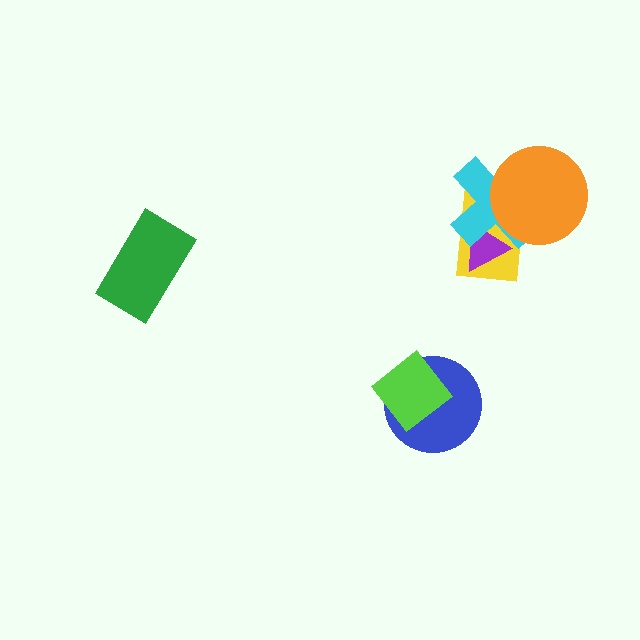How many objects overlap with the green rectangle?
0 objects overlap with the green rectangle.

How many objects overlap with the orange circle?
2 objects overlap with the orange circle.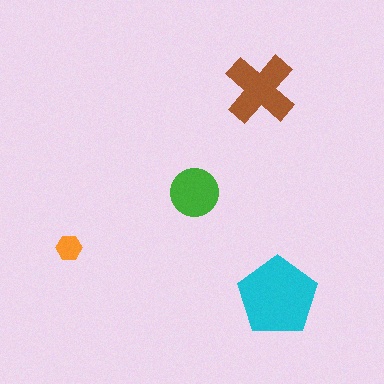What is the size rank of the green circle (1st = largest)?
3rd.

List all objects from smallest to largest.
The orange hexagon, the green circle, the brown cross, the cyan pentagon.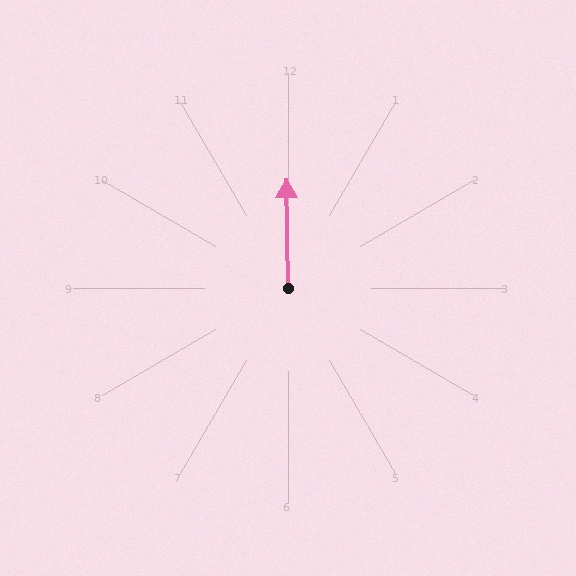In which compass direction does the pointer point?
North.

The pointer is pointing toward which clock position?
Roughly 12 o'clock.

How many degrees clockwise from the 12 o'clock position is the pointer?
Approximately 359 degrees.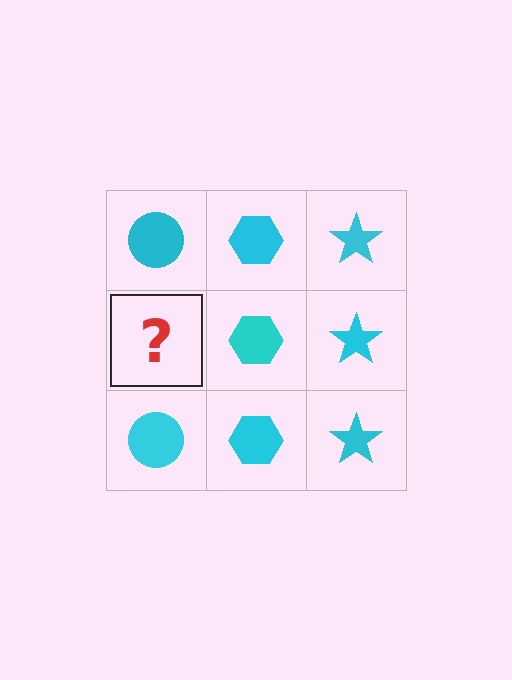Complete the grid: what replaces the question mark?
The question mark should be replaced with a cyan circle.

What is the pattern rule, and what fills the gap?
The rule is that each column has a consistent shape. The gap should be filled with a cyan circle.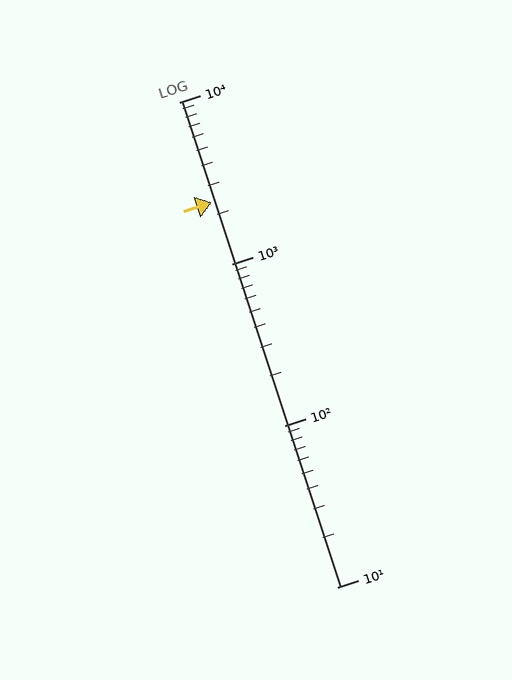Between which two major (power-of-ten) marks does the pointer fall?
The pointer is between 1000 and 10000.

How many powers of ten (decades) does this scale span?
The scale spans 3 decades, from 10 to 10000.